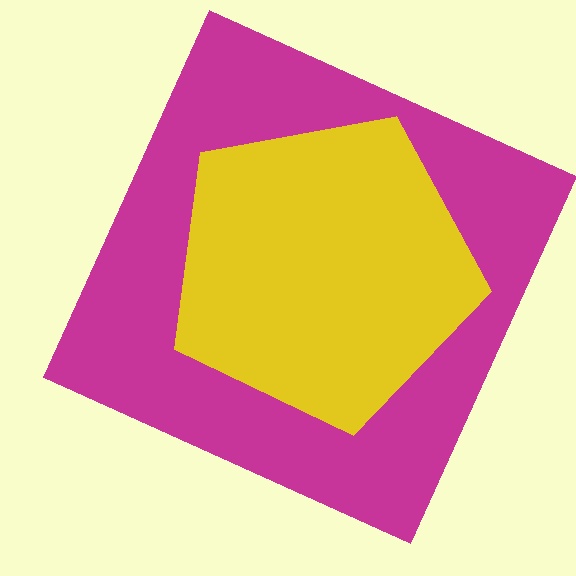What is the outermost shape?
The magenta square.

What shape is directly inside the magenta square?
The yellow pentagon.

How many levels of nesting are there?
2.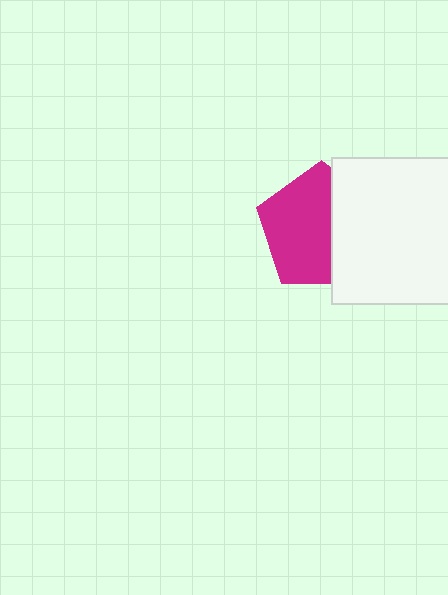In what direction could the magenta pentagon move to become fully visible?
The magenta pentagon could move left. That would shift it out from behind the white square entirely.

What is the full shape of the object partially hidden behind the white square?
The partially hidden object is a magenta pentagon.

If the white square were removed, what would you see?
You would see the complete magenta pentagon.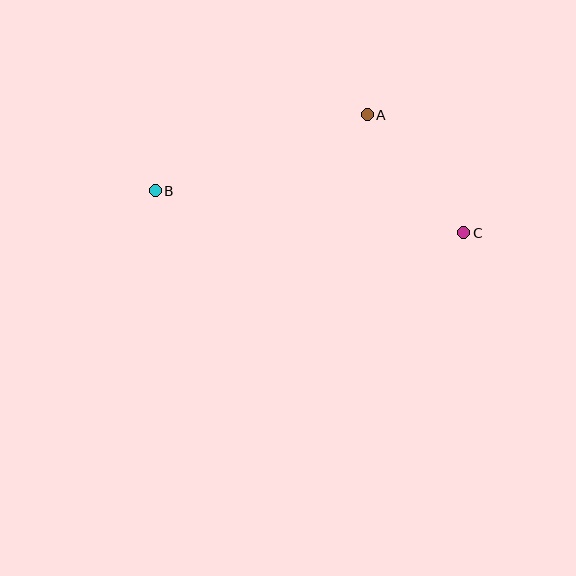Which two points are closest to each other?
Points A and C are closest to each other.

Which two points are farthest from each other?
Points B and C are farthest from each other.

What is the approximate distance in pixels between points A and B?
The distance between A and B is approximately 225 pixels.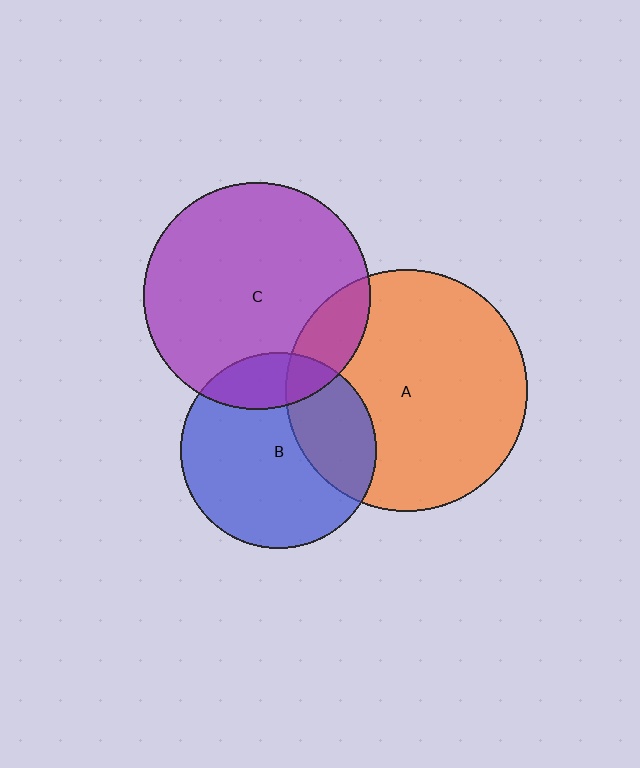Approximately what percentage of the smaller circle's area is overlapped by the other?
Approximately 15%.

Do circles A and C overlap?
Yes.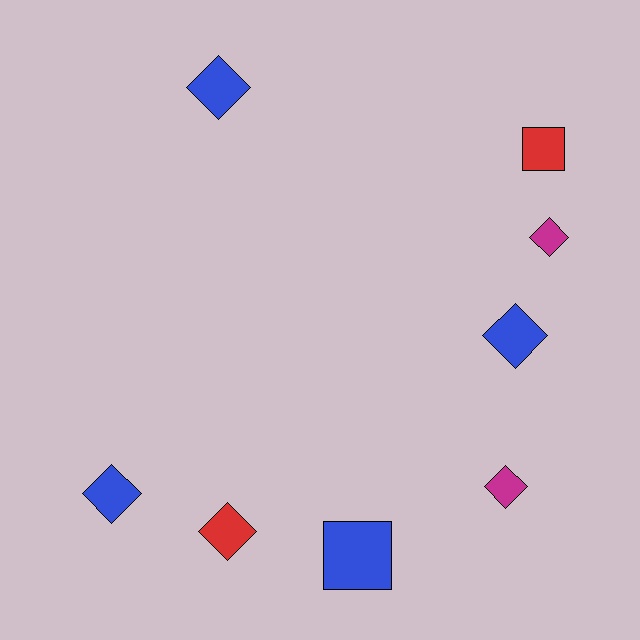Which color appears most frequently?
Blue, with 4 objects.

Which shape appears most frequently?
Diamond, with 6 objects.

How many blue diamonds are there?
There are 3 blue diamonds.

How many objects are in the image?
There are 8 objects.